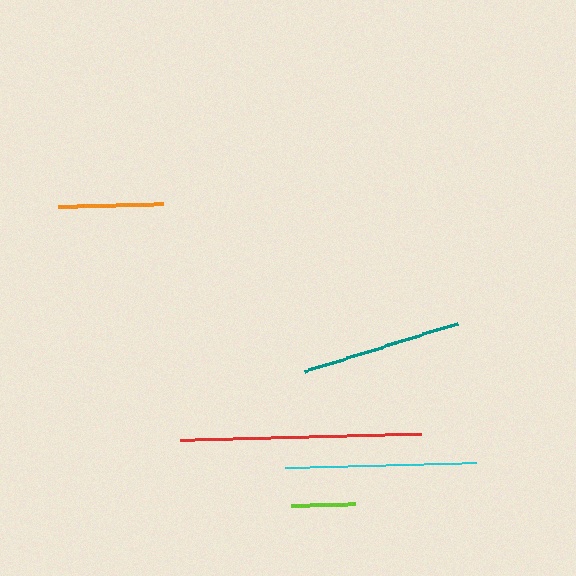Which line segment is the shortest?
The lime line is the shortest at approximately 63 pixels.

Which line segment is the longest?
The red line is the longest at approximately 241 pixels.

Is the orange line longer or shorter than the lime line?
The orange line is longer than the lime line.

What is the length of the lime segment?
The lime segment is approximately 63 pixels long.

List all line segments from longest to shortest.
From longest to shortest: red, cyan, teal, orange, lime.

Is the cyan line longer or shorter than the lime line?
The cyan line is longer than the lime line.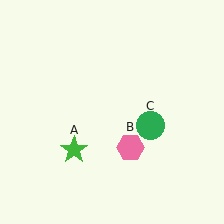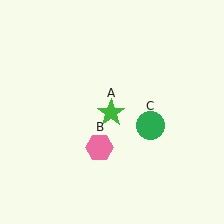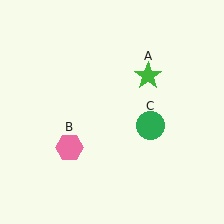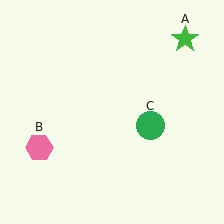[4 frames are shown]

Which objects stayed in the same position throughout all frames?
Green circle (object C) remained stationary.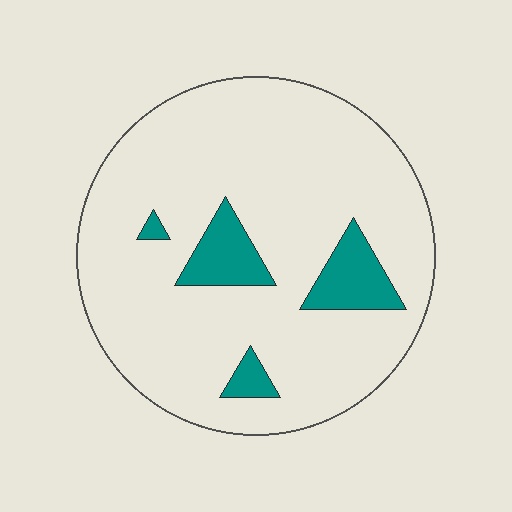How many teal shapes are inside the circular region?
4.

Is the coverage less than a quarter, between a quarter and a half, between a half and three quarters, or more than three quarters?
Less than a quarter.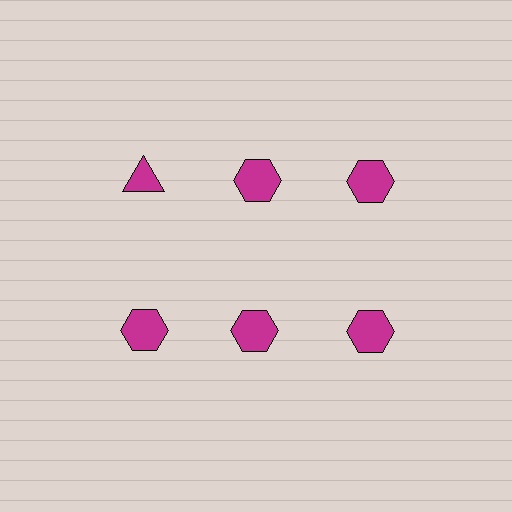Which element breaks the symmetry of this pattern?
The magenta triangle in the top row, leftmost column breaks the symmetry. All other shapes are magenta hexagons.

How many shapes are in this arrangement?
There are 6 shapes arranged in a grid pattern.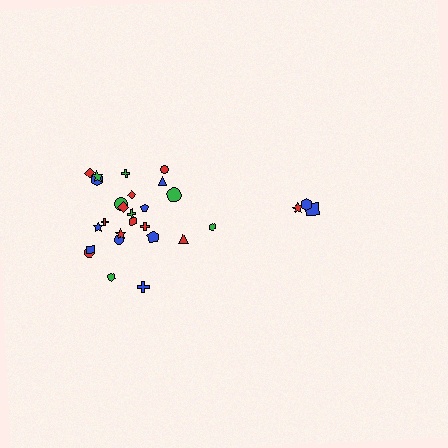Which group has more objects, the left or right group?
The left group.